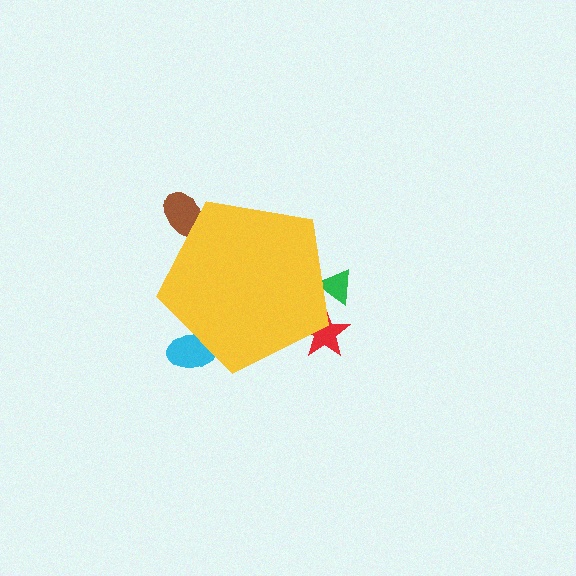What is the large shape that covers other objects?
A yellow pentagon.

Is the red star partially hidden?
Yes, the red star is partially hidden behind the yellow pentagon.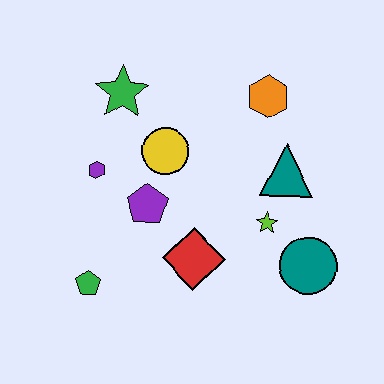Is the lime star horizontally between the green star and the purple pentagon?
No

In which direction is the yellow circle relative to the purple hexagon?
The yellow circle is to the right of the purple hexagon.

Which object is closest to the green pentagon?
The purple pentagon is closest to the green pentagon.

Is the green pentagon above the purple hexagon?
No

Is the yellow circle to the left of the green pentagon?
No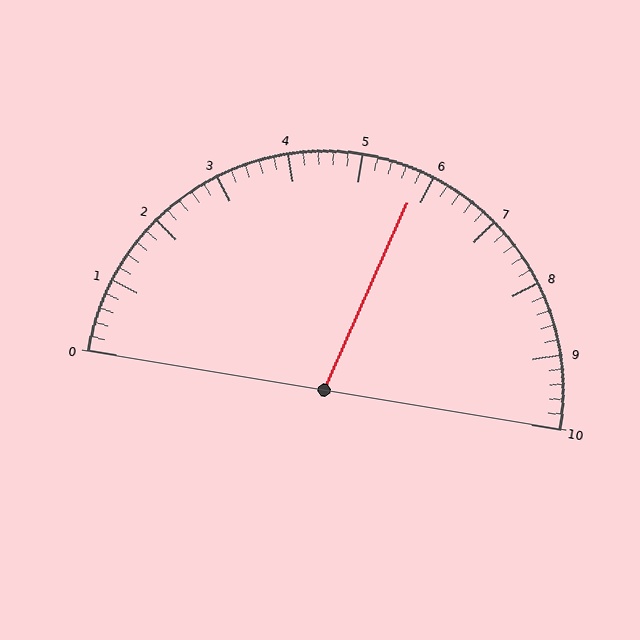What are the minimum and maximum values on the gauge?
The gauge ranges from 0 to 10.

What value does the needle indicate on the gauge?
The needle indicates approximately 5.8.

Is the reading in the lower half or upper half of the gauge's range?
The reading is in the upper half of the range (0 to 10).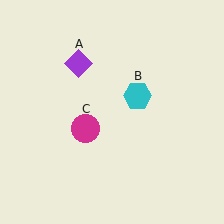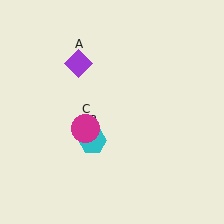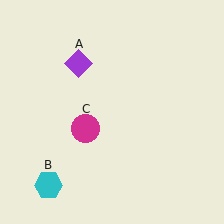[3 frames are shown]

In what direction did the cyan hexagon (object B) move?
The cyan hexagon (object B) moved down and to the left.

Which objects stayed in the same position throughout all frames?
Purple diamond (object A) and magenta circle (object C) remained stationary.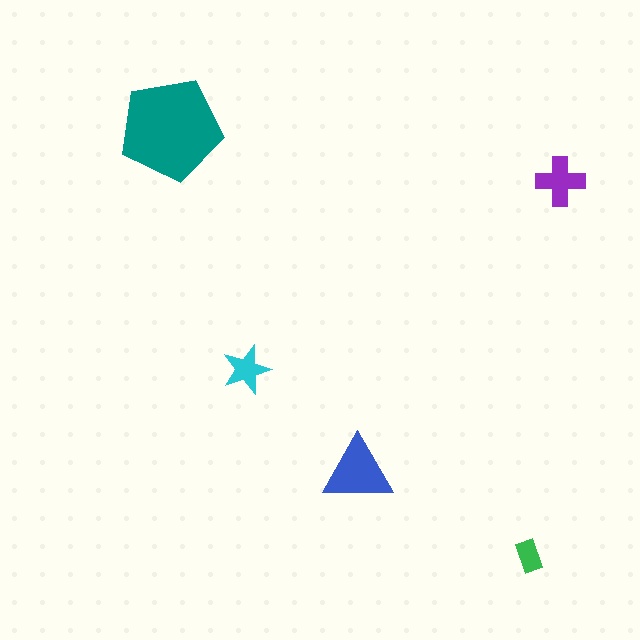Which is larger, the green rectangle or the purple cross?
The purple cross.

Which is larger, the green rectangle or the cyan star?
The cyan star.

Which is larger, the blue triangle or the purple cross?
The blue triangle.